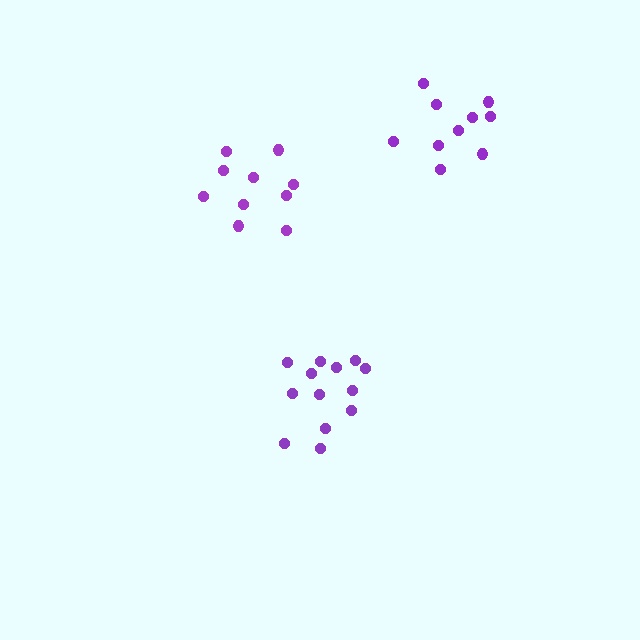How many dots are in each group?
Group 1: 10 dots, Group 2: 10 dots, Group 3: 13 dots (33 total).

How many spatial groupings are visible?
There are 3 spatial groupings.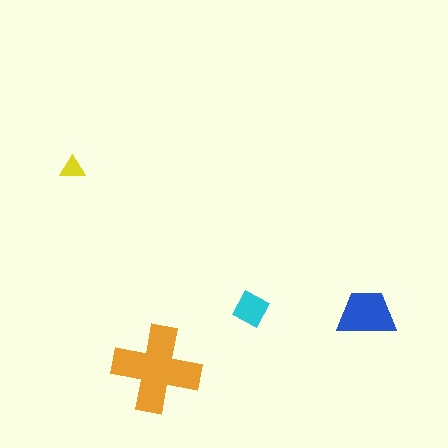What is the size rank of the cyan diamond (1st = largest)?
3rd.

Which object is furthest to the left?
The yellow triangle is leftmost.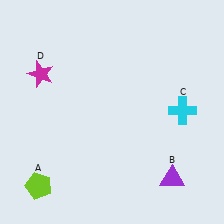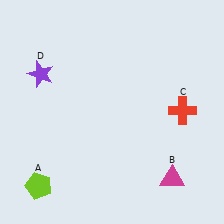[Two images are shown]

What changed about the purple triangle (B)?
In Image 1, B is purple. In Image 2, it changed to magenta.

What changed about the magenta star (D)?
In Image 1, D is magenta. In Image 2, it changed to purple.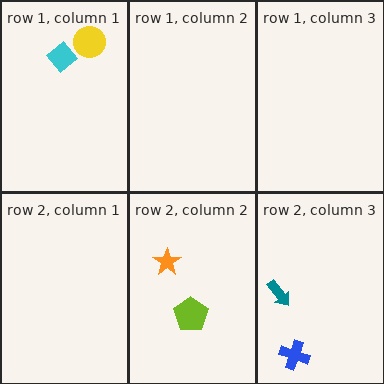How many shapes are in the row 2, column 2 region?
2.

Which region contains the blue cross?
The row 2, column 3 region.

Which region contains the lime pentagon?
The row 2, column 2 region.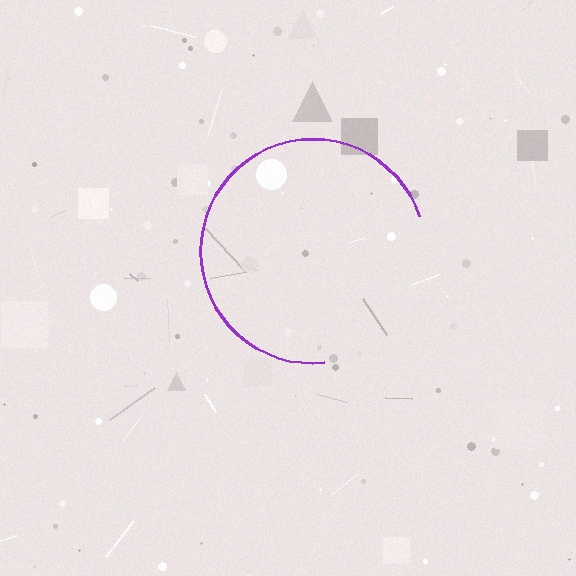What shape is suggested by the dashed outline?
The dashed outline suggests a circle.